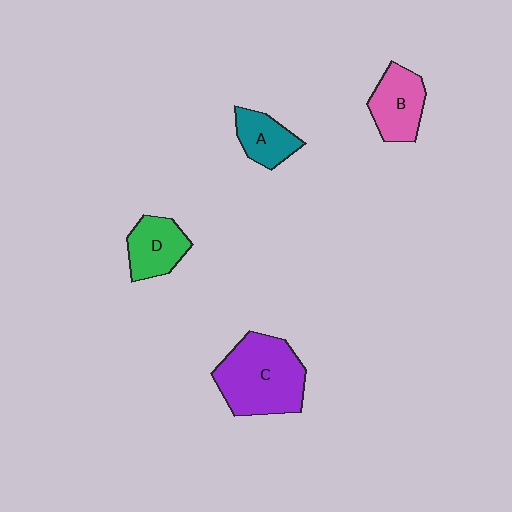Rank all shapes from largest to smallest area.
From largest to smallest: C (purple), B (pink), D (green), A (teal).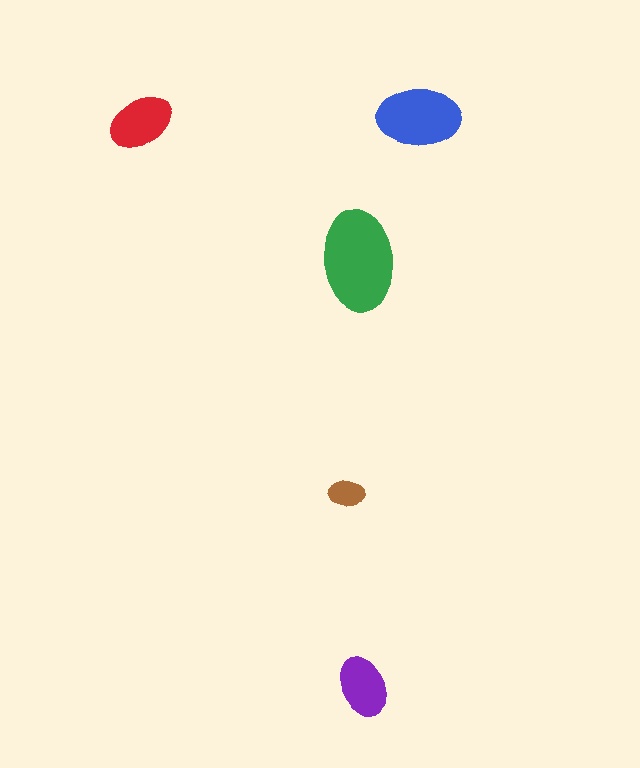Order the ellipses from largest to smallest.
the green one, the blue one, the red one, the purple one, the brown one.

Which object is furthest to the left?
The red ellipse is leftmost.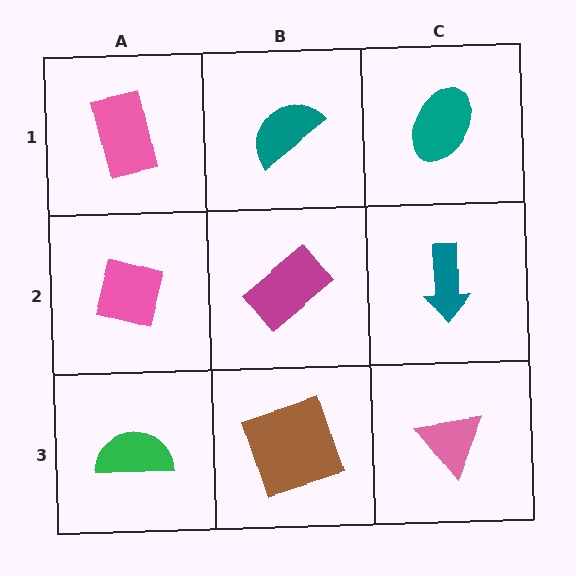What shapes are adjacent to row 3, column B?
A magenta rectangle (row 2, column B), a green semicircle (row 3, column A), a pink triangle (row 3, column C).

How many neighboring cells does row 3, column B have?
3.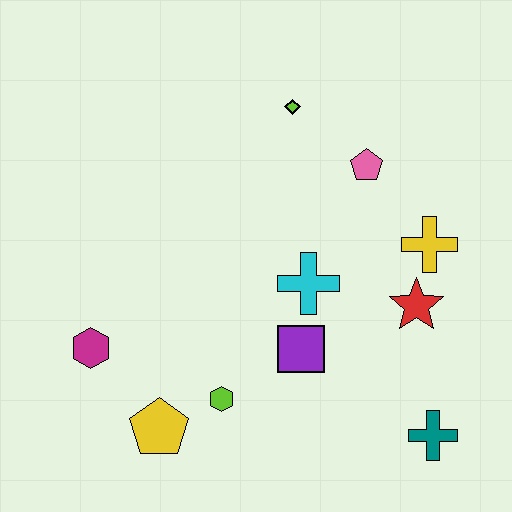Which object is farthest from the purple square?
The lime diamond is farthest from the purple square.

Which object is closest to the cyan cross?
The purple square is closest to the cyan cross.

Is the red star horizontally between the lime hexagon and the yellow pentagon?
No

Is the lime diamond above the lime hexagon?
Yes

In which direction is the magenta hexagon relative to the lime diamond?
The magenta hexagon is below the lime diamond.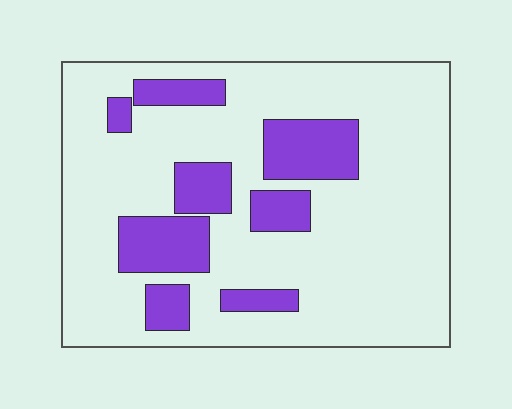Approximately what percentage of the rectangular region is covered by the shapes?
Approximately 20%.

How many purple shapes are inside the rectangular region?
8.